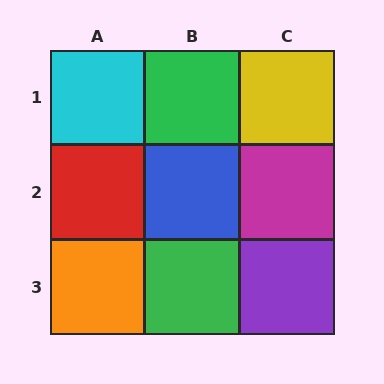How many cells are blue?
1 cell is blue.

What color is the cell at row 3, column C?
Purple.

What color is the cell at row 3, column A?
Orange.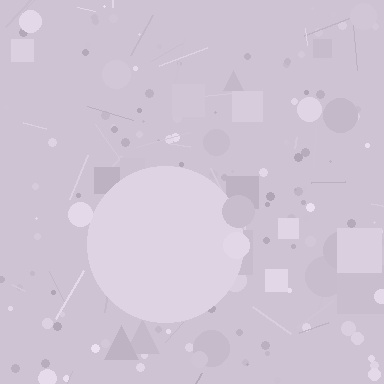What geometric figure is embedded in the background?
A circle is embedded in the background.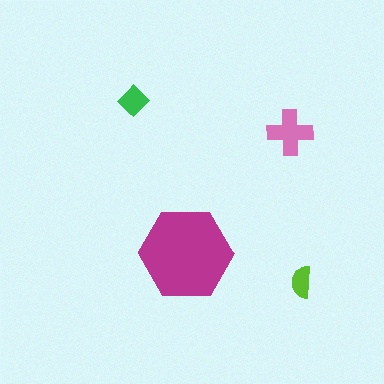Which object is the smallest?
The lime semicircle.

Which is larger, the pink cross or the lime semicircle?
The pink cross.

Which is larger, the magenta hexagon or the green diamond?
The magenta hexagon.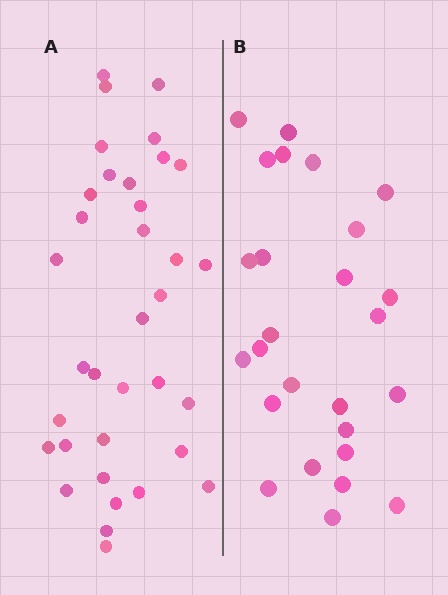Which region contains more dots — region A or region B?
Region A (the left region) has more dots.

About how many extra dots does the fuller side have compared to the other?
Region A has roughly 8 or so more dots than region B.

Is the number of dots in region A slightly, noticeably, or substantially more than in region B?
Region A has noticeably more, but not dramatically so. The ratio is roughly 1.3 to 1.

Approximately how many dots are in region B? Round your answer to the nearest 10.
About 30 dots. (The exact count is 26, which rounds to 30.)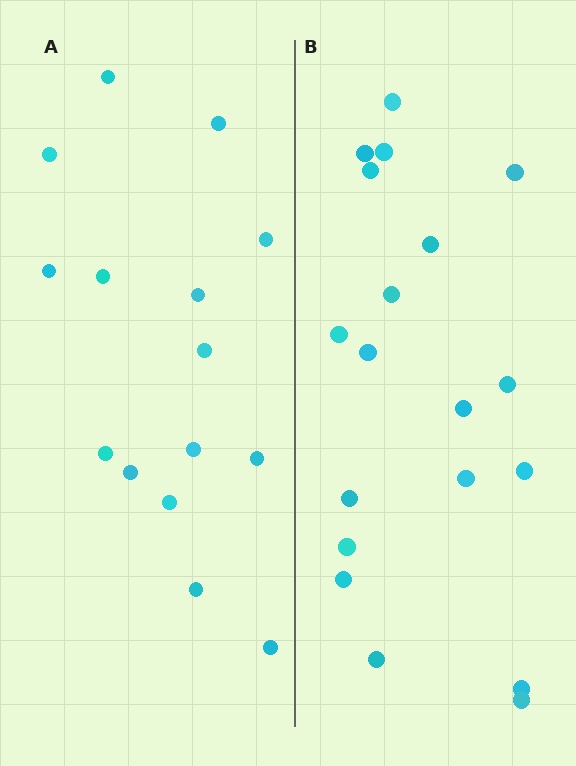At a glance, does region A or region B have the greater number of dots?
Region B (the right region) has more dots.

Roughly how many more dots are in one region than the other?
Region B has about 4 more dots than region A.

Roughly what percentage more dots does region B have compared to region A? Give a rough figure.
About 25% more.